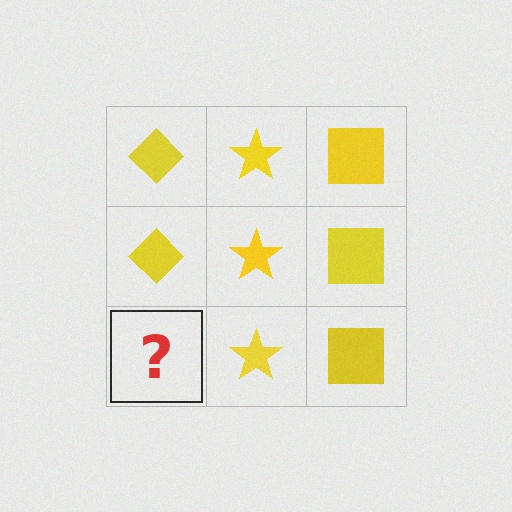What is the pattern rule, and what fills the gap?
The rule is that each column has a consistent shape. The gap should be filled with a yellow diamond.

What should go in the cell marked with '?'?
The missing cell should contain a yellow diamond.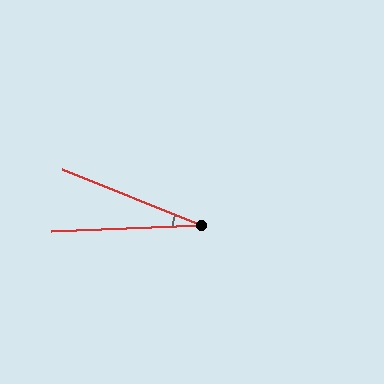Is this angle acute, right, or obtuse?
It is acute.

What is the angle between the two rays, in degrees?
Approximately 24 degrees.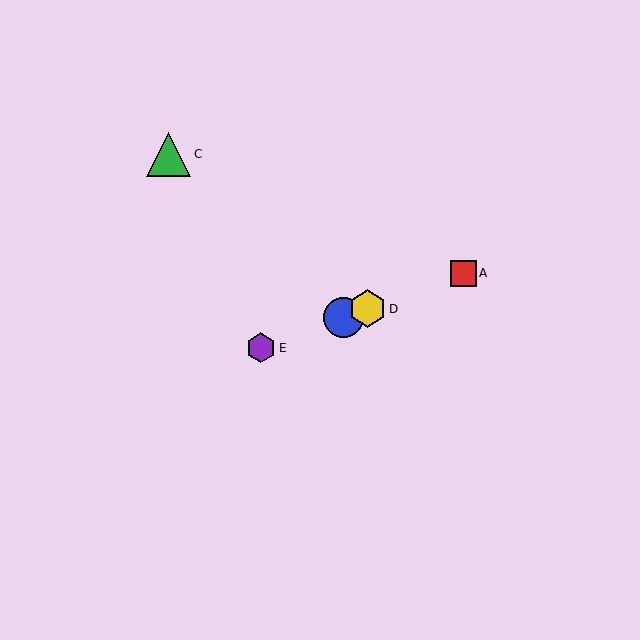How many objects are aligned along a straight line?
4 objects (A, B, D, E) are aligned along a straight line.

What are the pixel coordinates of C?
Object C is at (169, 154).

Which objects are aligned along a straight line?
Objects A, B, D, E are aligned along a straight line.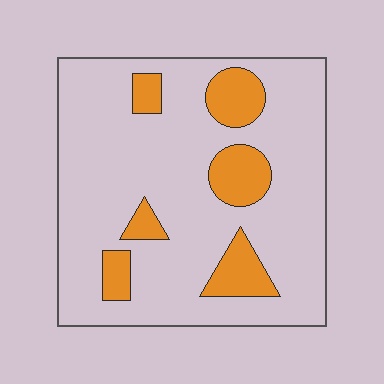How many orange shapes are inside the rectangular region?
6.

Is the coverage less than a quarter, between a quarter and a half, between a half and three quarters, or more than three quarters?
Less than a quarter.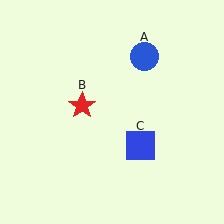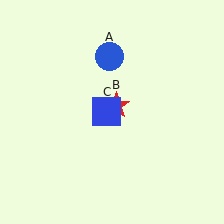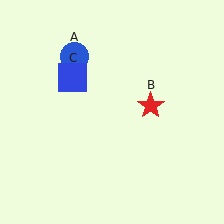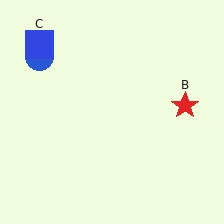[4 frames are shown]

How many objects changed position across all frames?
3 objects changed position: blue circle (object A), red star (object B), blue square (object C).